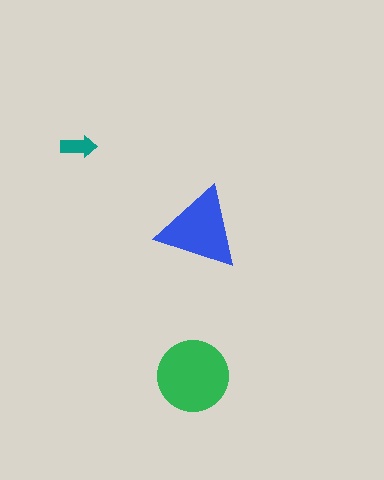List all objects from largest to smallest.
The green circle, the blue triangle, the teal arrow.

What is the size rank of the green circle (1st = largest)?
1st.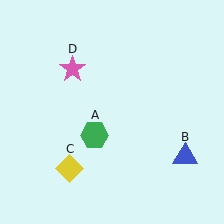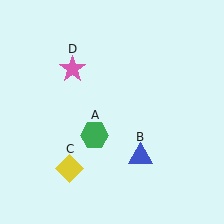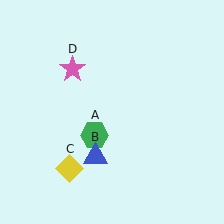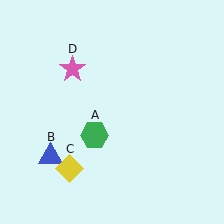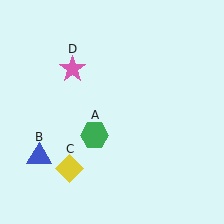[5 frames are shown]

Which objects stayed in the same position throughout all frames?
Green hexagon (object A) and yellow diamond (object C) and pink star (object D) remained stationary.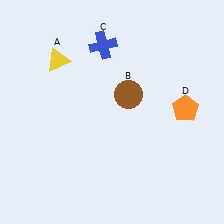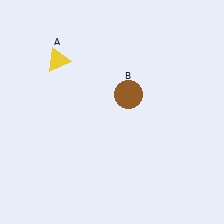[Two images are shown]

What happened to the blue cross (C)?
The blue cross (C) was removed in Image 2. It was in the top-left area of Image 1.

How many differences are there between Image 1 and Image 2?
There are 2 differences between the two images.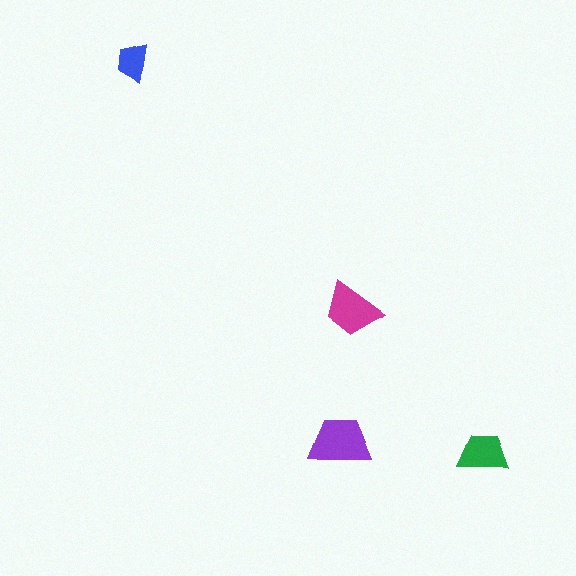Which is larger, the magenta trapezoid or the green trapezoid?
The magenta one.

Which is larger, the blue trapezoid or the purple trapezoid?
The purple one.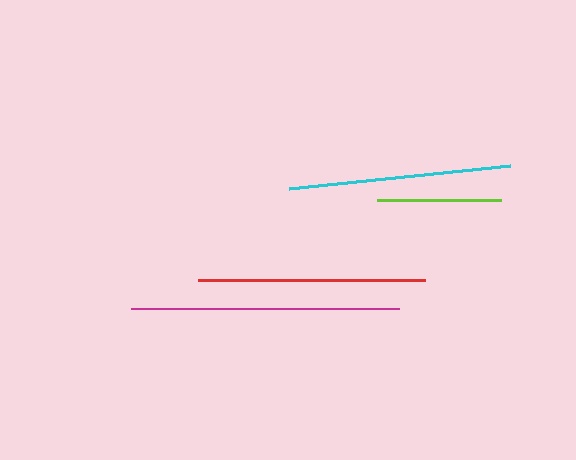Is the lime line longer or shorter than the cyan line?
The cyan line is longer than the lime line.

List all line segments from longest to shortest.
From longest to shortest: magenta, red, cyan, lime.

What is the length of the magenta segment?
The magenta segment is approximately 268 pixels long.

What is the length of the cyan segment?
The cyan segment is approximately 223 pixels long.